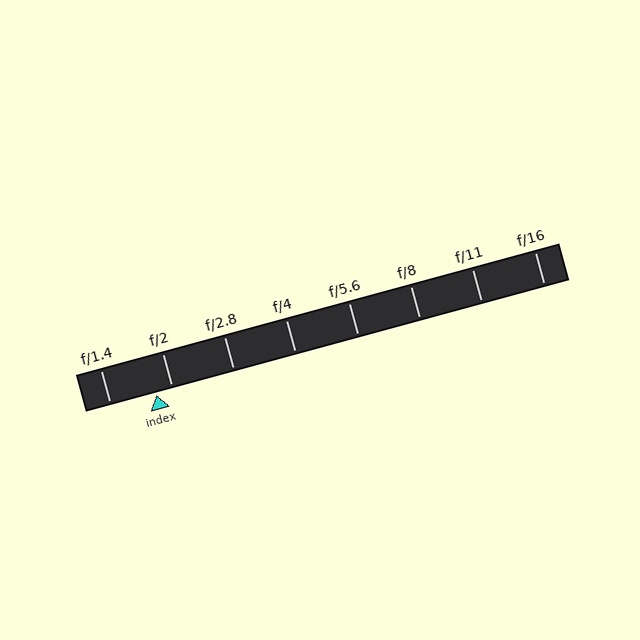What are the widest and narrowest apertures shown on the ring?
The widest aperture shown is f/1.4 and the narrowest is f/16.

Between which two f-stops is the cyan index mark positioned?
The index mark is between f/1.4 and f/2.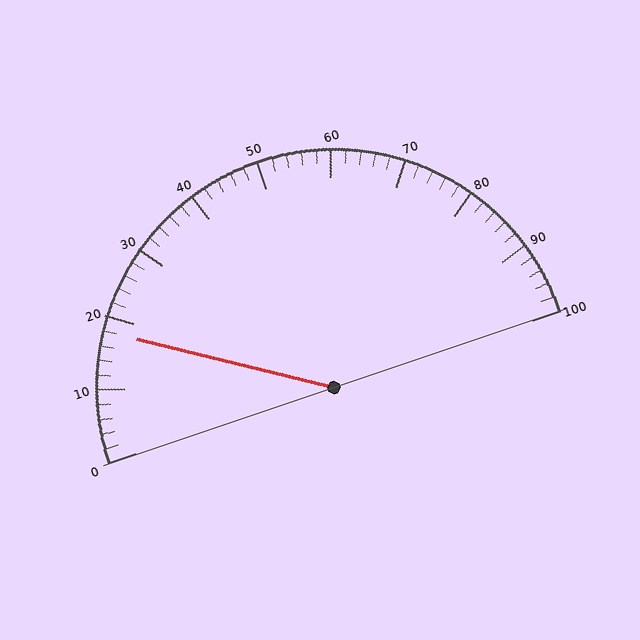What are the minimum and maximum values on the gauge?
The gauge ranges from 0 to 100.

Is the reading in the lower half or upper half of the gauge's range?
The reading is in the lower half of the range (0 to 100).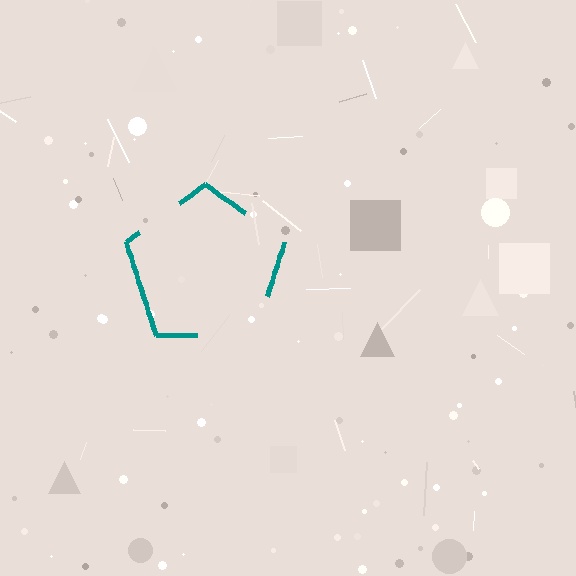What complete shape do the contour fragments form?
The contour fragments form a pentagon.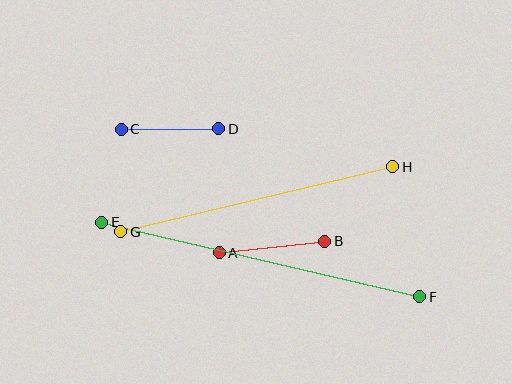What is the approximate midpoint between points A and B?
The midpoint is at approximately (272, 247) pixels.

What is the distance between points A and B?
The distance is approximately 106 pixels.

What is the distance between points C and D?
The distance is approximately 97 pixels.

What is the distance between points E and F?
The distance is approximately 327 pixels.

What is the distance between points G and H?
The distance is approximately 280 pixels.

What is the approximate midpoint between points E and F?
The midpoint is at approximately (261, 260) pixels.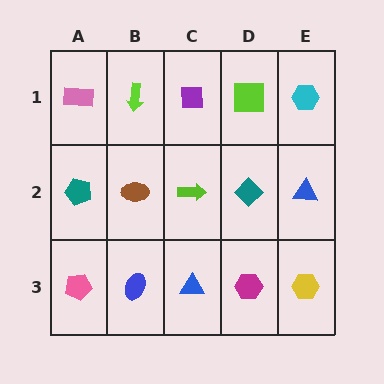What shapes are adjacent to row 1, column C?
A lime arrow (row 2, column C), a lime arrow (row 1, column B), a lime square (row 1, column D).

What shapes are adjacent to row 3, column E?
A blue triangle (row 2, column E), a magenta hexagon (row 3, column D).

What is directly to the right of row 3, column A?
A blue ellipse.